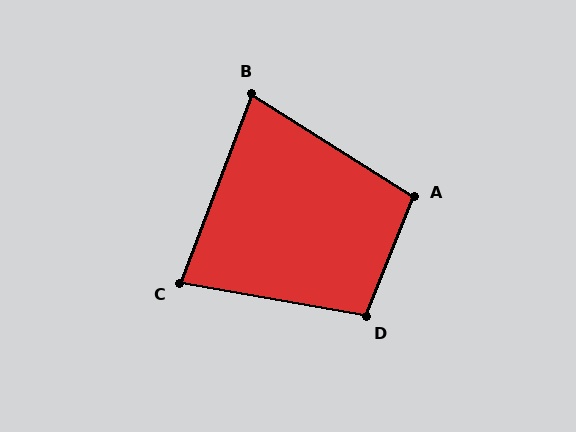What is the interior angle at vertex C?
Approximately 79 degrees (acute).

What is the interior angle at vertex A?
Approximately 101 degrees (obtuse).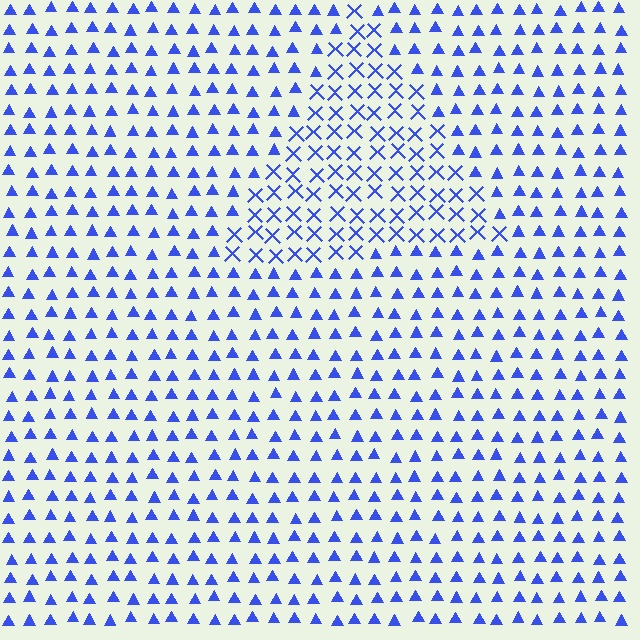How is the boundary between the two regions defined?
The boundary is defined by a change in element shape: X marks inside vs. triangles outside. All elements share the same color and spacing.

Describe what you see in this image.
The image is filled with small blue elements arranged in a uniform grid. A triangle-shaped region contains X marks, while the surrounding area contains triangles. The boundary is defined purely by the change in element shape.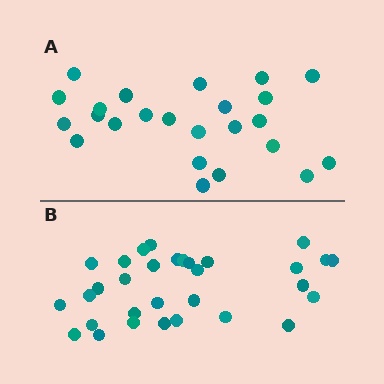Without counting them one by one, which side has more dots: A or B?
Region B (the bottom region) has more dots.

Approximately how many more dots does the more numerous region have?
Region B has roughly 8 or so more dots than region A.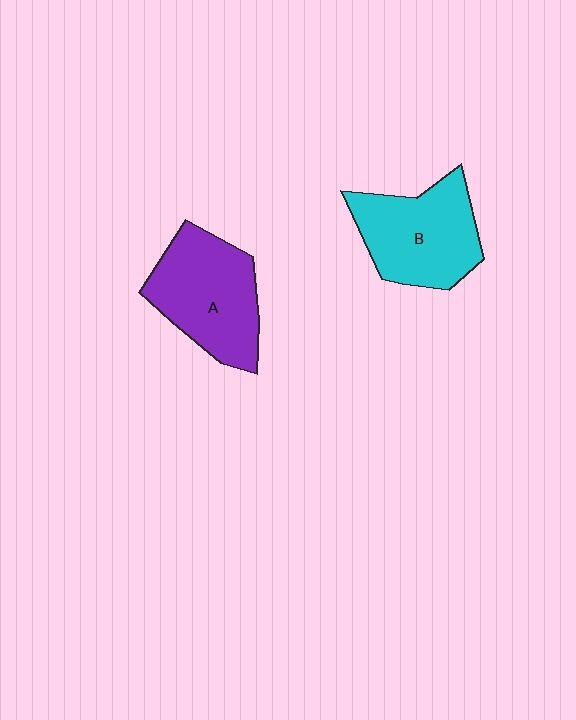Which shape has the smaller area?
Shape B (cyan).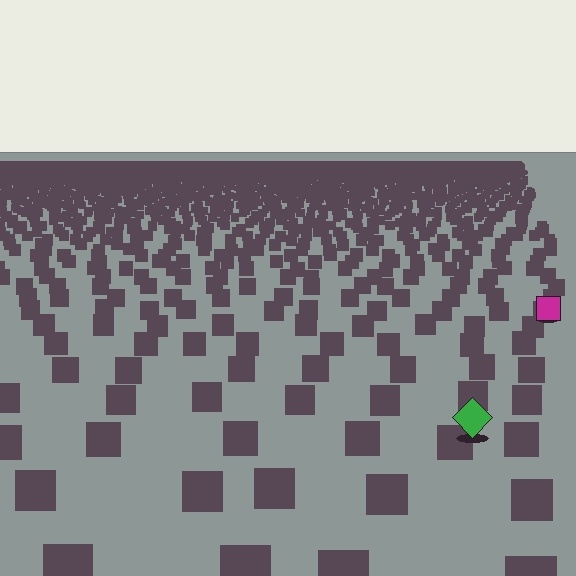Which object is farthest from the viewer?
The magenta square is farthest from the viewer. It appears smaller and the ground texture around it is denser.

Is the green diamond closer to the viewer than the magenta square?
Yes. The green diamond is closer — you can tell from the texture gradient: the ground texture is coarser near it.